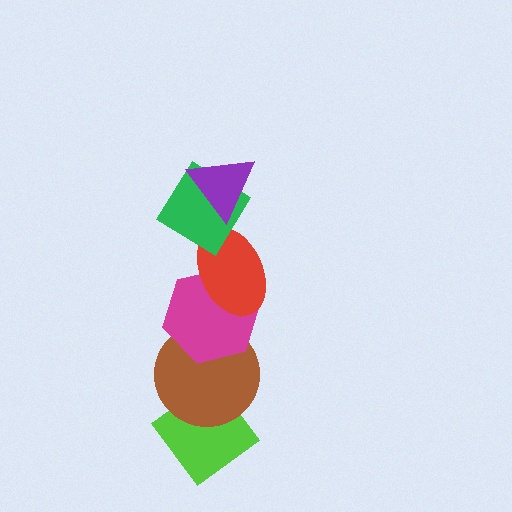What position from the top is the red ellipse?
The red ellipse is 3rd from the top.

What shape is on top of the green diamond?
The purple triangle is on top of the green diamond.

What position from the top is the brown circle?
The brown circle is 5th from the top.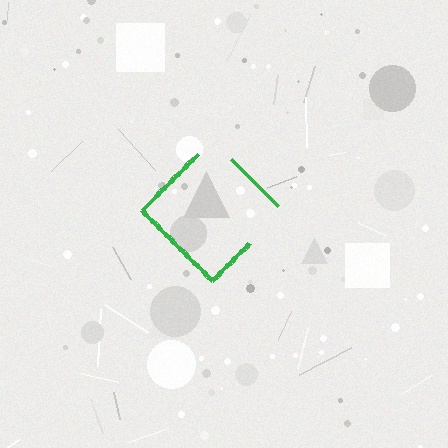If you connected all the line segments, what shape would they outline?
They would outline a diamond.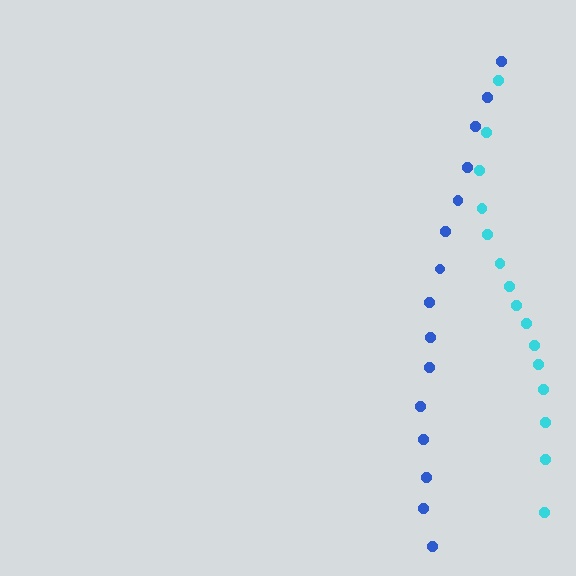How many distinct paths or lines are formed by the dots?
There are 2 distinct paths.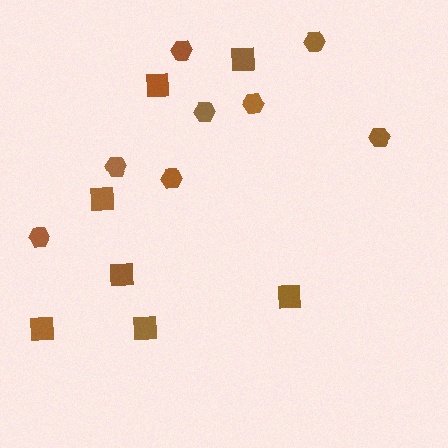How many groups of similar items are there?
There are 2 groups: one group of squares (7) and one group of hexagons (8).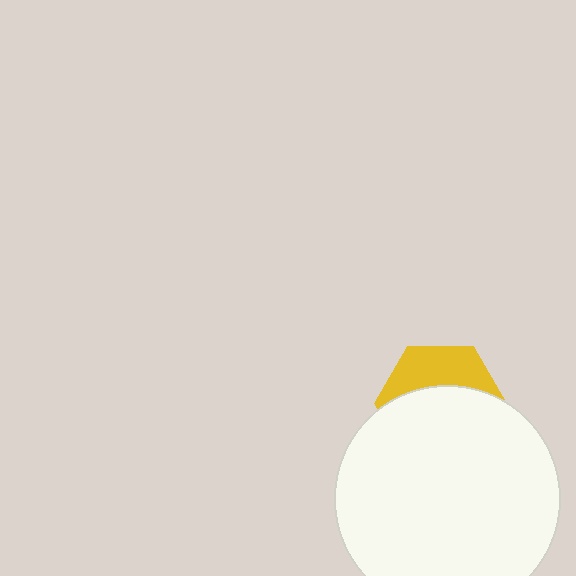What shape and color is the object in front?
The object in front is a white circle.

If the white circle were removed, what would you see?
You would see the complete yellow hexagon.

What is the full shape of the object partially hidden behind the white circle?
The partially hidden object is a yellow hexagon.